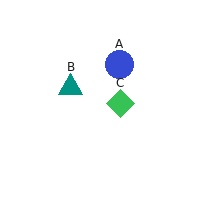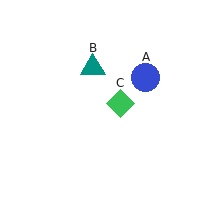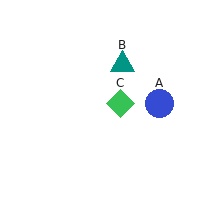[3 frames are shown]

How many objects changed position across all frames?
2 objects changed position: blue circle (object A), teal triangle (object B).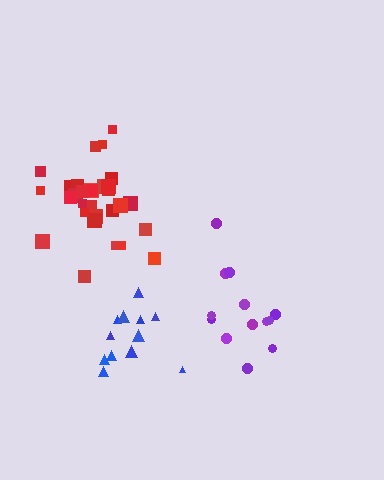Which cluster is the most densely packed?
Red.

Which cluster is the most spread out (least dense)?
Purple.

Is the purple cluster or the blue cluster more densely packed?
Blue.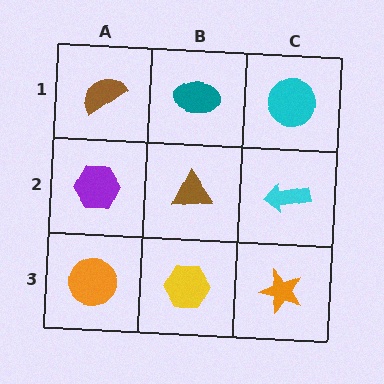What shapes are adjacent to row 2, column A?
A brown semicircle (row 1, column A), an orange circle (row 3, column A), a brown triangle (row 2, column B).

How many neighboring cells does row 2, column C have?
3.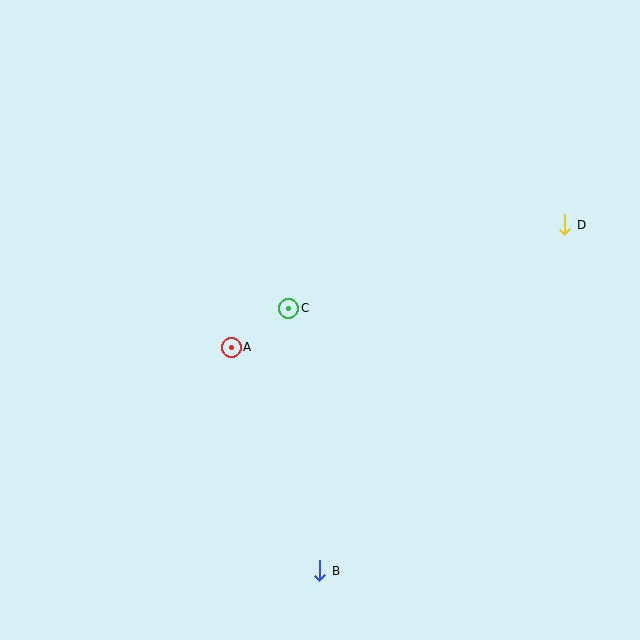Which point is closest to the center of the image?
Point C at (289, 308) is closest to the center.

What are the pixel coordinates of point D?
Point D is at (565, 225).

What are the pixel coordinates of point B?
Point B is at (320, 571).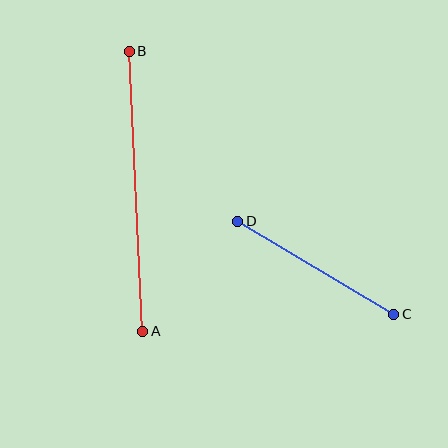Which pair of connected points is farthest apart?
Points A and B are farthest apart.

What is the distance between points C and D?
The distance is approximately 182 pixels.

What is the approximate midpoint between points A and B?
The midpoint is at approximately (136, 191) pixels.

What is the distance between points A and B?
The distance is approximately 280 pixels.